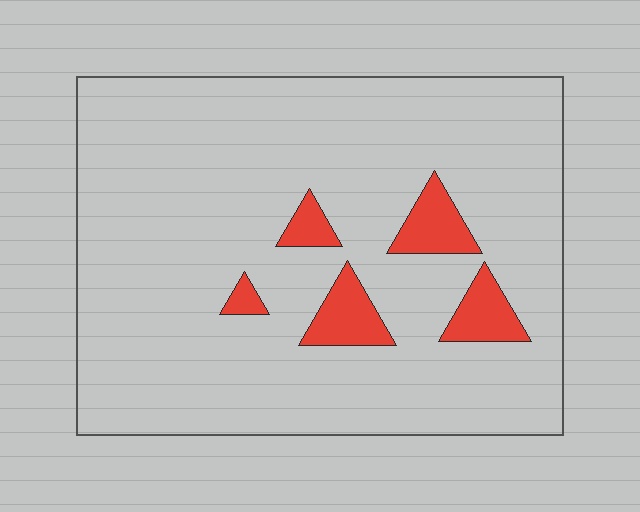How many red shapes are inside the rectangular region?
5.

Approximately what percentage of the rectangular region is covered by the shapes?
Approximately 10%.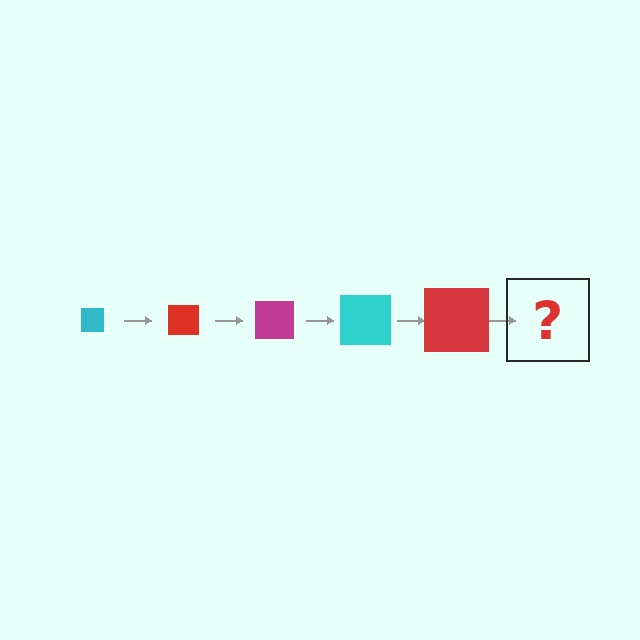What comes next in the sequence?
The next element should be a magenta square, larger than the previous one.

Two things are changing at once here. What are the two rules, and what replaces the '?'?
The two rules are that the square grows larger each step and the color cycles through cyan, red, and magenta. The '?' should be a magenta square, larger than the previous one.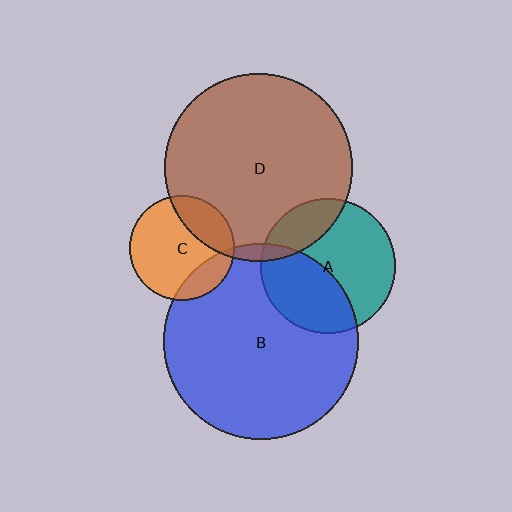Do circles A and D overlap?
Yes.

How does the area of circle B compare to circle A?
Approximately 2.1 times.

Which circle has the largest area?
Circle B (blue).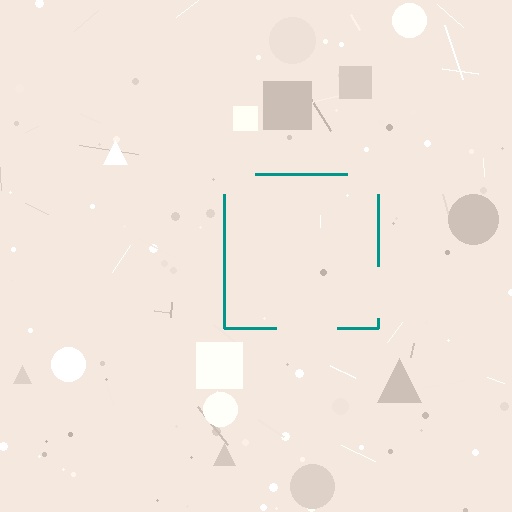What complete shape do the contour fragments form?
The contour fragments form a square.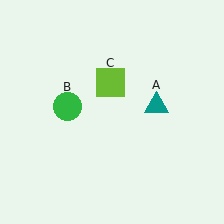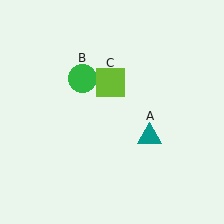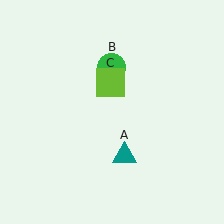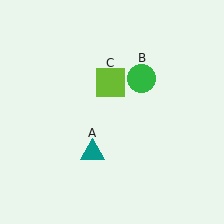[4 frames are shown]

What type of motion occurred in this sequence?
The teal triangle (object A), green circle (object B) rotated clockwise around the center of the scene.